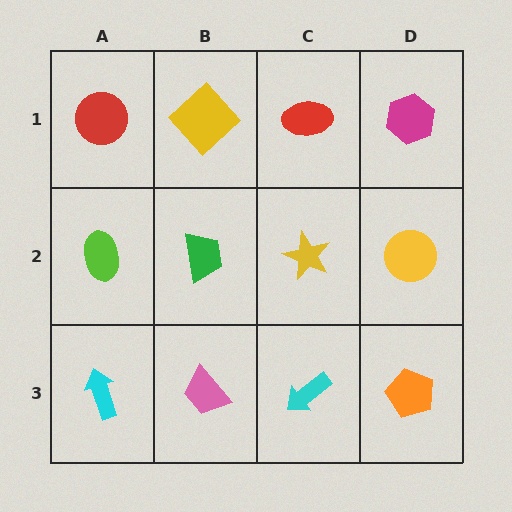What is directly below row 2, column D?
An orange pentagon.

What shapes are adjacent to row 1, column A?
A lime ellipse (row 2, column A), a yellow diamond (row 1, column B).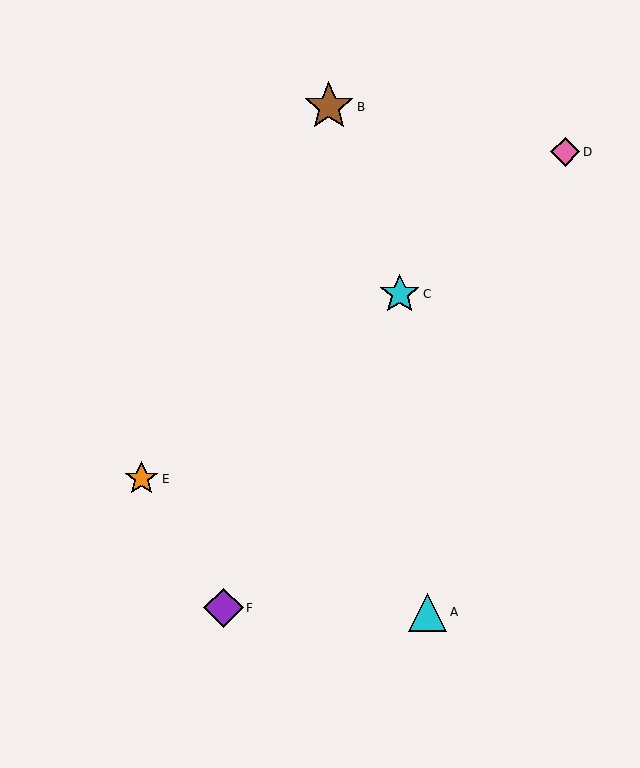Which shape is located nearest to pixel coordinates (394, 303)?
The cyan star (labeled C) at (400, 294) is nearest to that location.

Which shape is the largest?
The brown star (labeled B) is the largest.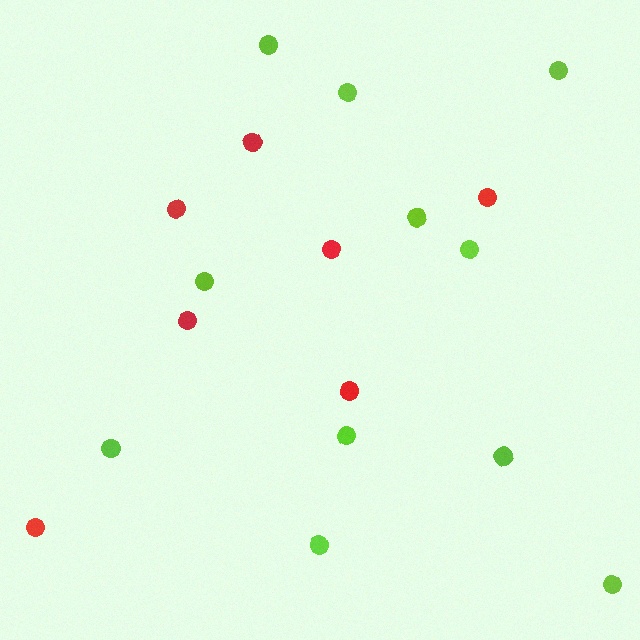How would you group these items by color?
There are 2 groups: one group of red circles (7) and one group of lime circles (11).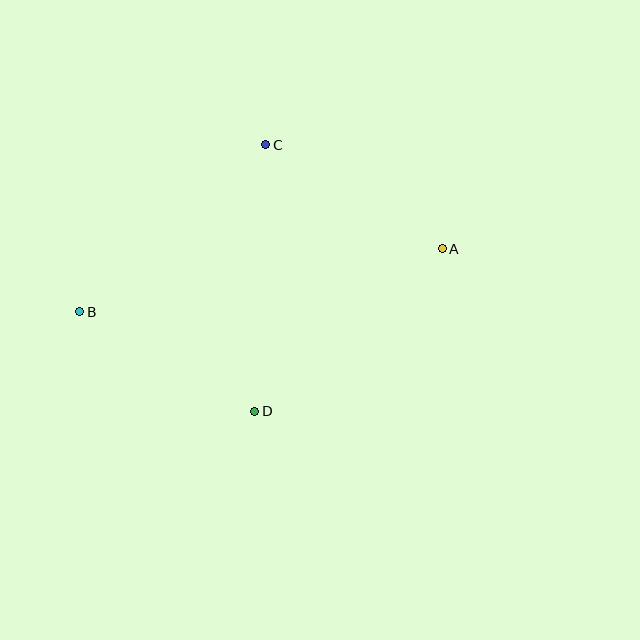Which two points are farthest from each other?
Points A and B are farthest from each other.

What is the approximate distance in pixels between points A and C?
The distance between A and C is approximately 205 pixels.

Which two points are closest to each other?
Points B and D are closest to each other.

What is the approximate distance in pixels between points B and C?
The distance between B and C is approximately 250 pixels.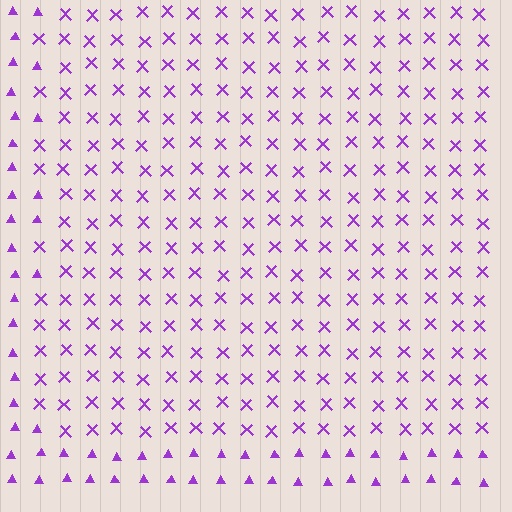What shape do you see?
I see a rectangle.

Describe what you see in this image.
The image is filled with small purple elements arranged in a uniform grid. A rectangle-shaped region contains X marks, while the surrounding area contains triangles. The boundary is defined purely by the change in element shape.